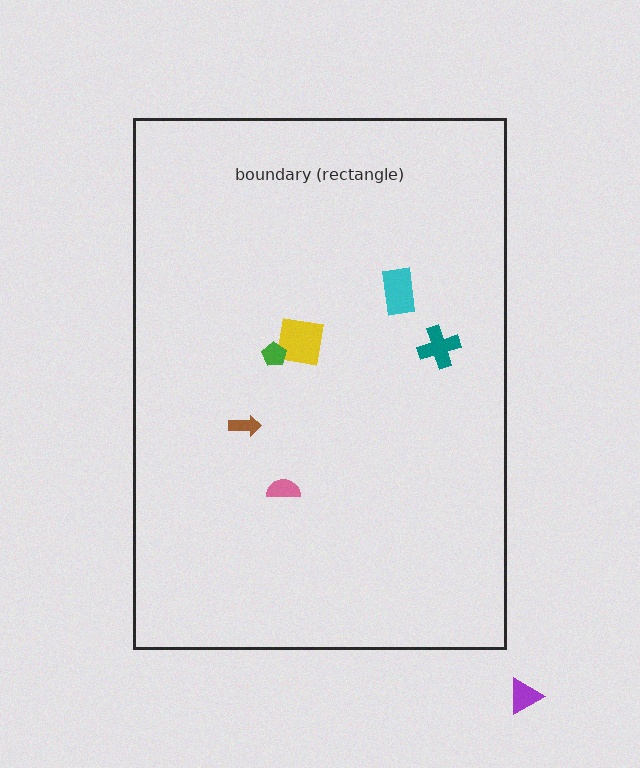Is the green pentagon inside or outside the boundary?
Inside.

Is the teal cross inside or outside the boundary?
Inside.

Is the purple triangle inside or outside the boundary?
Outside.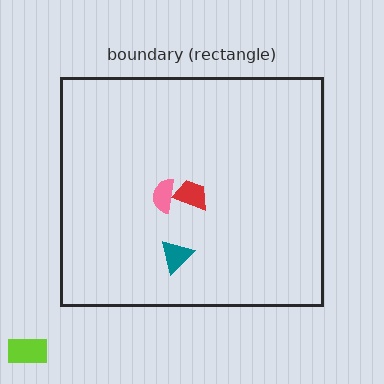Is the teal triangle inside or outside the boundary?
Inside.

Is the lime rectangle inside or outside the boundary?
Outside.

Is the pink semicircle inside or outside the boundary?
Inside.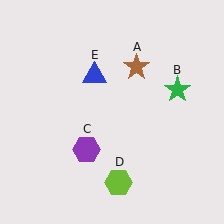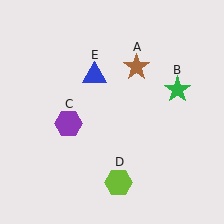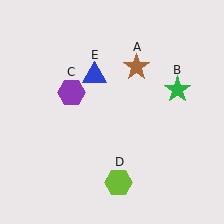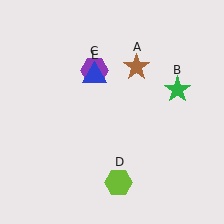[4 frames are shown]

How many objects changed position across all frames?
1 object changed position: purple hexagon (object C).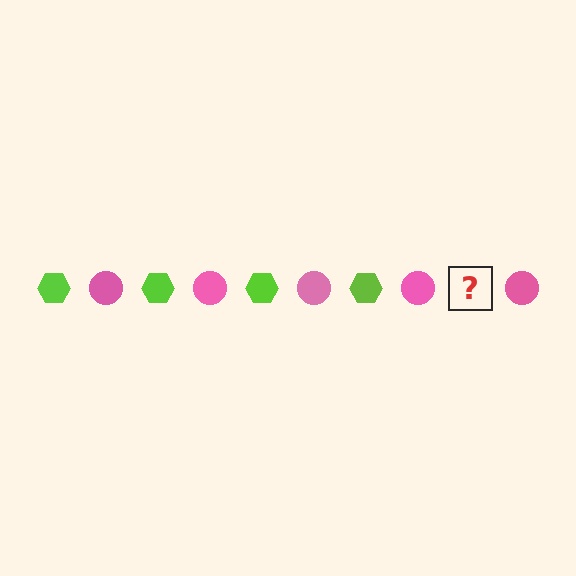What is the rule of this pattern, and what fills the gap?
The rule is that the pattern alternates between lime hexagon and pink circle. The gap should be filled with a lime hexagon.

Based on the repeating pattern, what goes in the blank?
The blank should be a lime hexagon.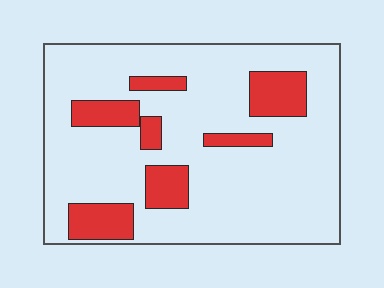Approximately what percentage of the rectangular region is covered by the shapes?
Approximately 20%.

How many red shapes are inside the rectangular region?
7.